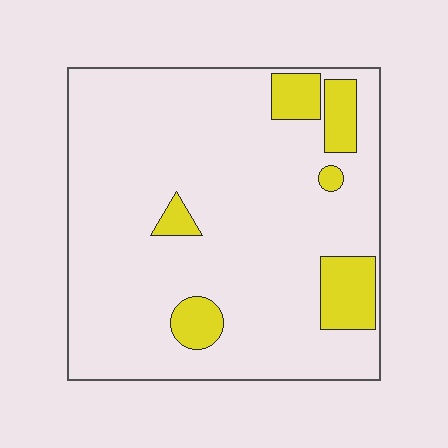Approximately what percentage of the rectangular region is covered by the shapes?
Approximately 15%.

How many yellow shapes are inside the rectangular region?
6.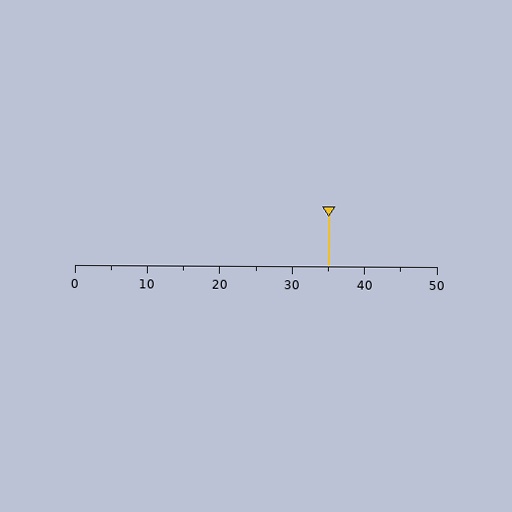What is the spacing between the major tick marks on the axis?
The major ticks are spaced 10 apart.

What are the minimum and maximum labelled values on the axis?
The axis runs from 0 to 50.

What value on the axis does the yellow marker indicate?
The marker indicates approximately 35.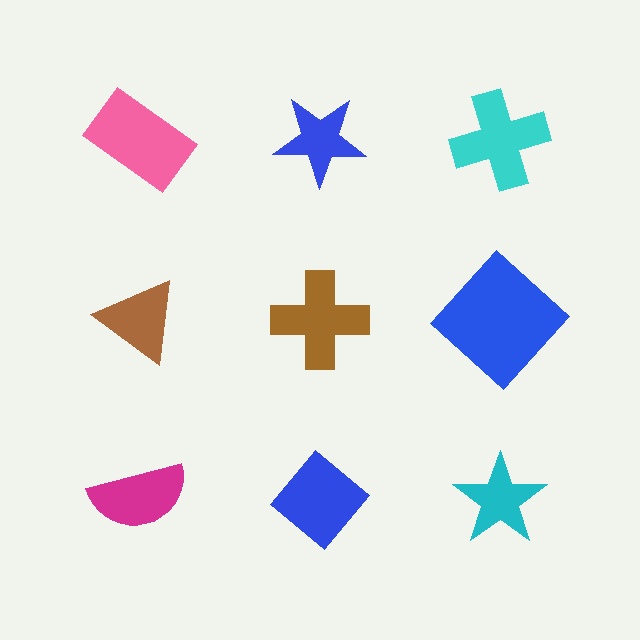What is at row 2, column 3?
A blue diamond.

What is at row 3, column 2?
A blue diamond.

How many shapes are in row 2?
3 shapes.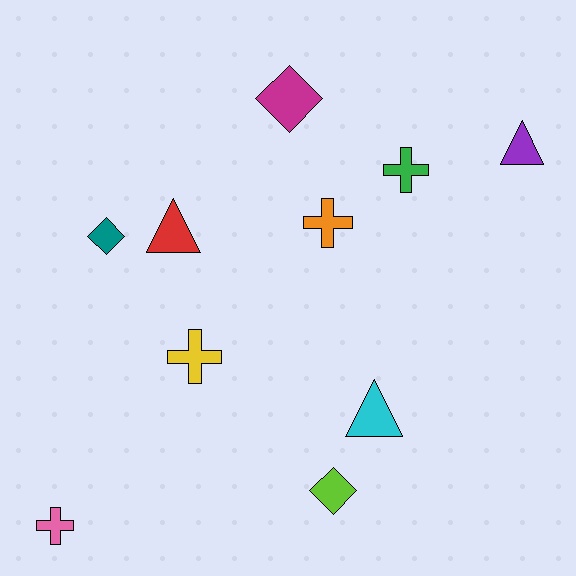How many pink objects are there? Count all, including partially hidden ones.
There is 1 pink object.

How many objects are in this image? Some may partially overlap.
There are 10 objects.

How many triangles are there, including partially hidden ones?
There are 3 triangles.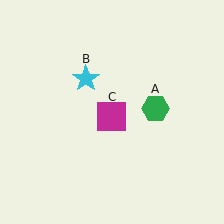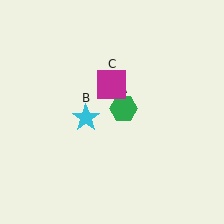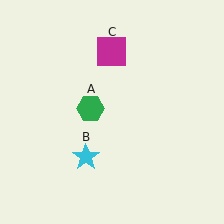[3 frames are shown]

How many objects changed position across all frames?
3 objects changed position: green hexagon (object A), cyan star (object B), magenta square (object C).